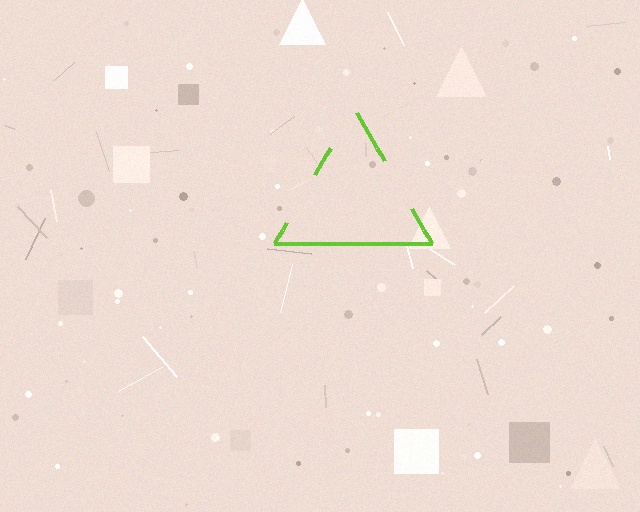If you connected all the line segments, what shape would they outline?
They would outline a triangle.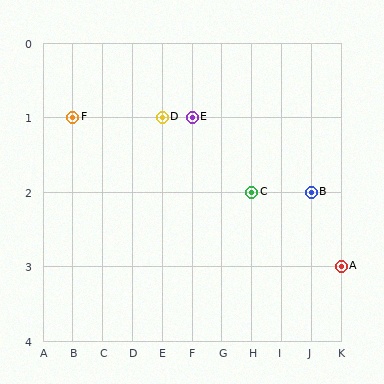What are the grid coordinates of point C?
Point C is at grid coordinates (H, 2).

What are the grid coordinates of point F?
Point F is at grid coordinates (B, 1).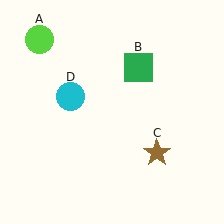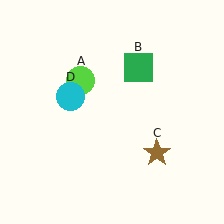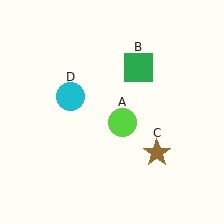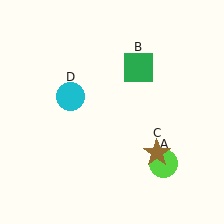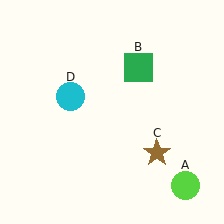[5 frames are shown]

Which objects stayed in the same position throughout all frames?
Green square (object B) and brown star (object C) and cyan circle (object D) remained stationary.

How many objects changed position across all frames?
1 object changed position: lime circle (object A).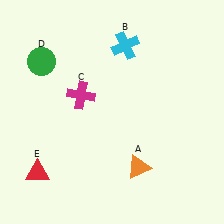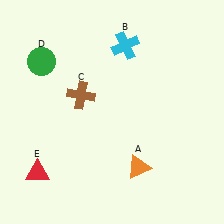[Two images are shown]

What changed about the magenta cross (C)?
In Image 1, C is magenta. In Image 2, it changed to brown.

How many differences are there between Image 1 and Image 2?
There is 1 difference between the two images.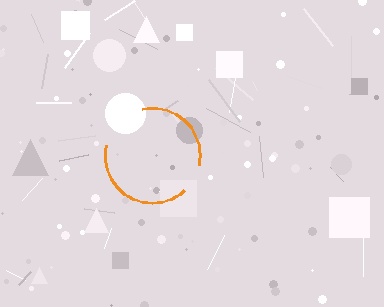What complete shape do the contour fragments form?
The contour fragments form a circle.